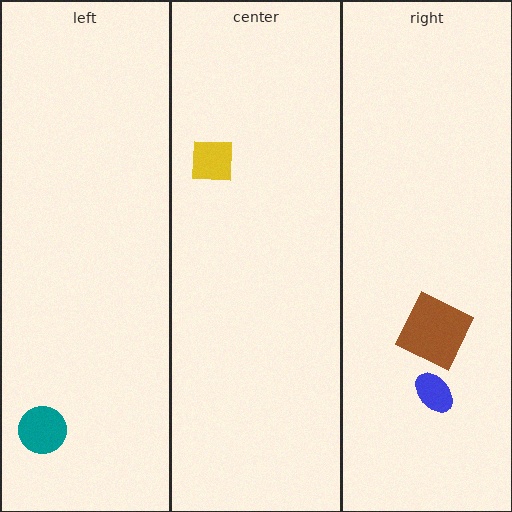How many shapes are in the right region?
2.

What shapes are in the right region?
The brown square, the blue ellipse.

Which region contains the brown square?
The right region.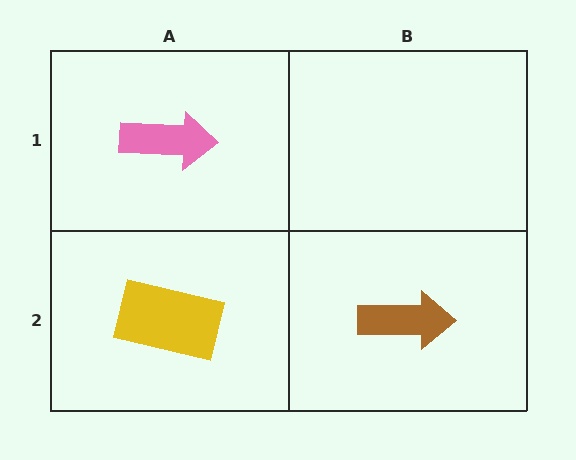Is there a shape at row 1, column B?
No, that cell is empty.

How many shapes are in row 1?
1 shape.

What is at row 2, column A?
A yellow rectangle.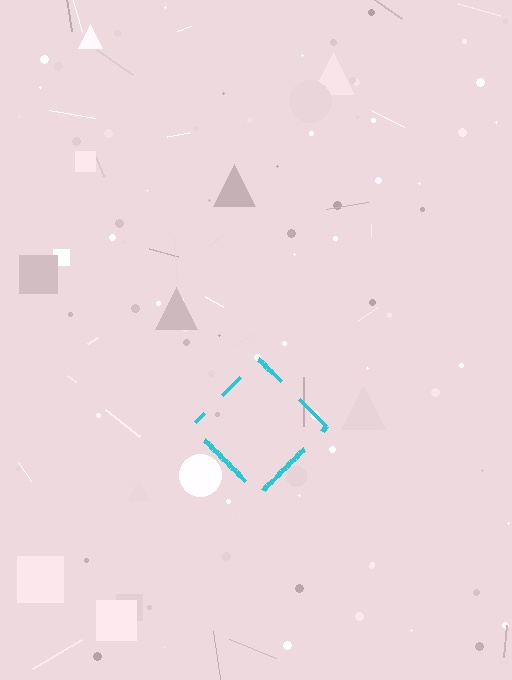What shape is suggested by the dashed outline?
The dashed outline suggests a diamond.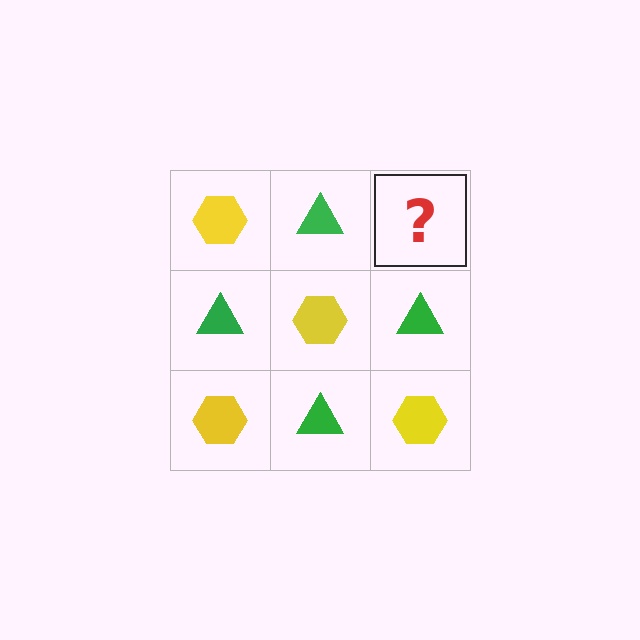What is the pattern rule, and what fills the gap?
The rule is that it alternates yellow hexagon and green triangle in a checkerboard pattern. The gap should be filled with a yellow hexagon.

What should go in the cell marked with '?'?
The missing cell should contain a yellow hexagon.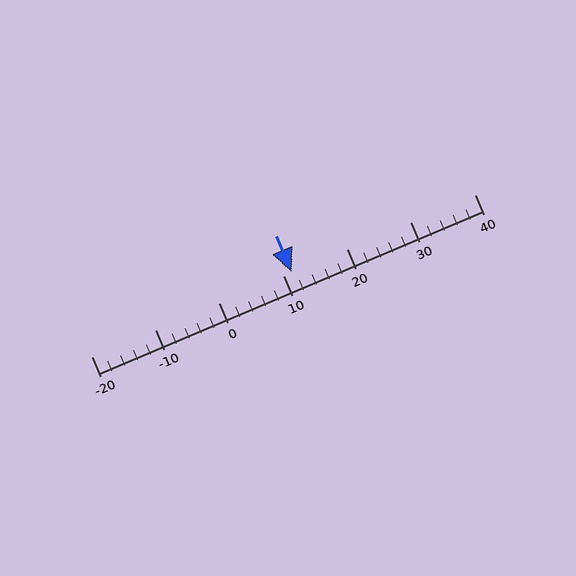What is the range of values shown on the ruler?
The ruler shows values from -20 to 40.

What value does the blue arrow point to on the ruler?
The blue arrow points to approximately 11.